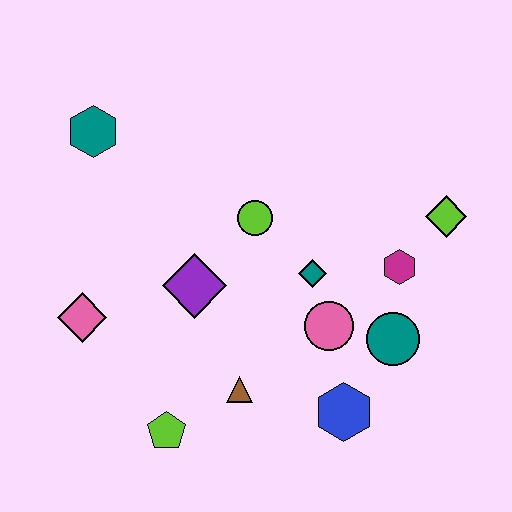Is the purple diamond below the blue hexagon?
No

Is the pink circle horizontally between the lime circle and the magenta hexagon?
Yes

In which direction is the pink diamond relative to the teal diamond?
The pink diamond is to the left of the teal diamond.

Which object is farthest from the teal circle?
The teal hexagon is farthest from the teal circle.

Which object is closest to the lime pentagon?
The brown triangle is closest to the lime pentagon.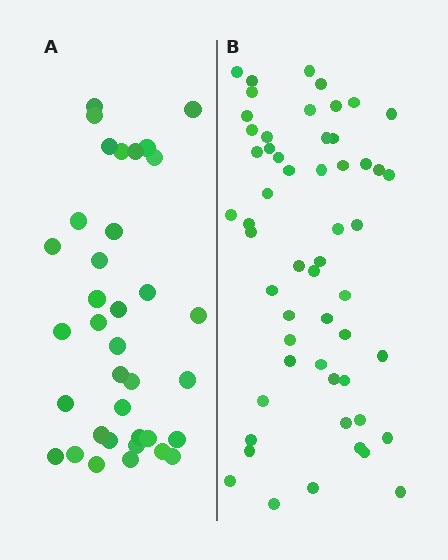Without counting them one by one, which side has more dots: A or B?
Region B (the right region) has more dots.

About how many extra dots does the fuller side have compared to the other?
Region B has approximately 20 more dots than region A.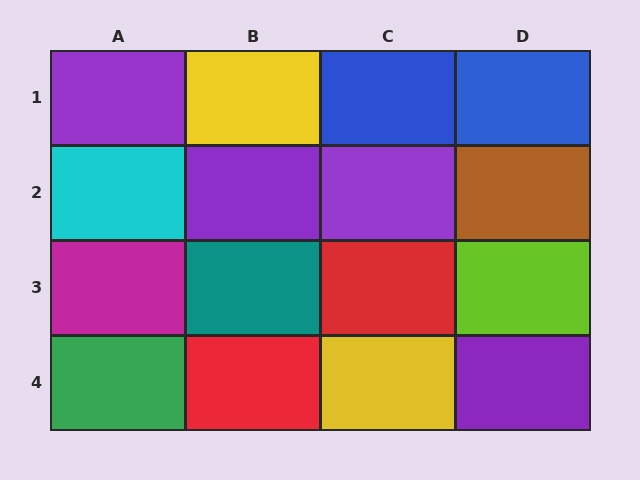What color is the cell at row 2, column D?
Brown.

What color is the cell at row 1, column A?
Purple.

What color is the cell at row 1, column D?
Blue.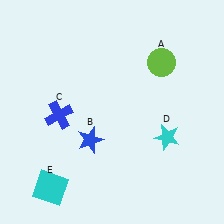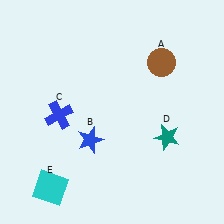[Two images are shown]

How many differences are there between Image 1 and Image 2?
There are 2 differences between the two images.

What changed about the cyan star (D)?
In Image 1, D is cyan. In Image 2, it changed to teal.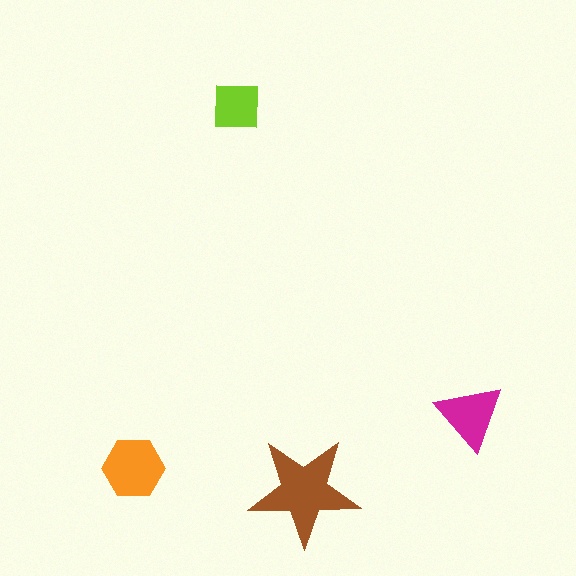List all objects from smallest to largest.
The lime square, the magenta triangle, the orange hexagon, the brown star.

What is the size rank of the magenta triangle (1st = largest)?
3rd.